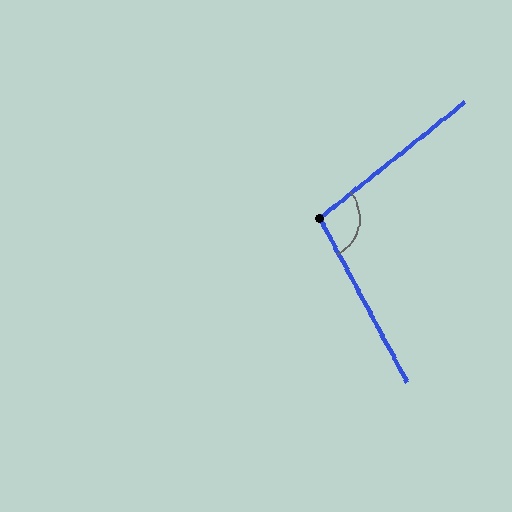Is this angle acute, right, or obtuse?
It is obtuse.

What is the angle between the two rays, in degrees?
Approximately 101 degrees.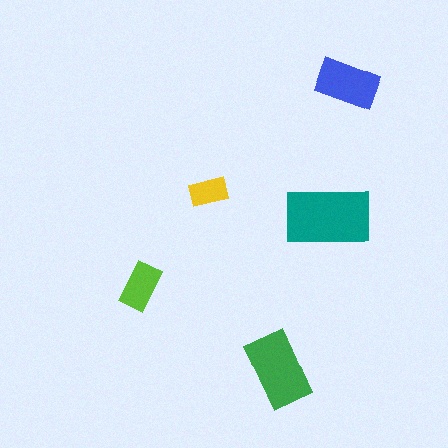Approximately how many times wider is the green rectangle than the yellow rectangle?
About 2 times wider.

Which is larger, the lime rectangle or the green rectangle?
The green one.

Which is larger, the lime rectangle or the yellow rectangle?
The lime one.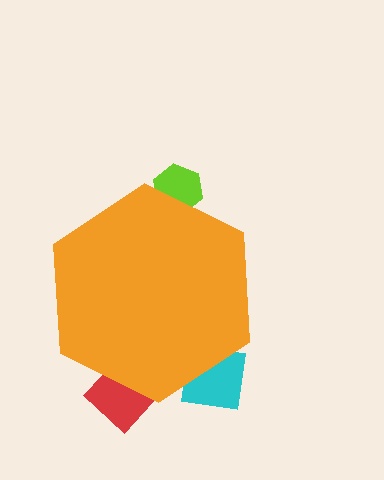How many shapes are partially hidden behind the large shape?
3 shapes are partially hidden.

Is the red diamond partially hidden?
Yes, the red diamond is partially hidden behind the orange hexagon.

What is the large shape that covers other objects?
An orange hexagon.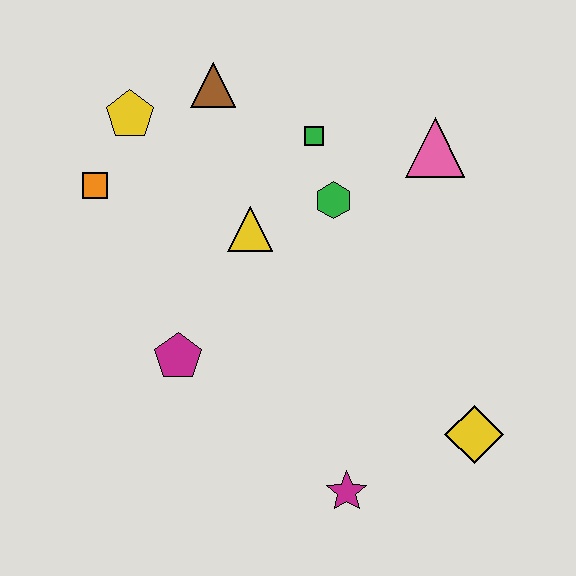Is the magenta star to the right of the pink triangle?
No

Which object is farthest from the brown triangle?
The yellow diamond is farthest from the brown triangle.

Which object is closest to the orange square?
The yellow pentagon is closest to the orange square.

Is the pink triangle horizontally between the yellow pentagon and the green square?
No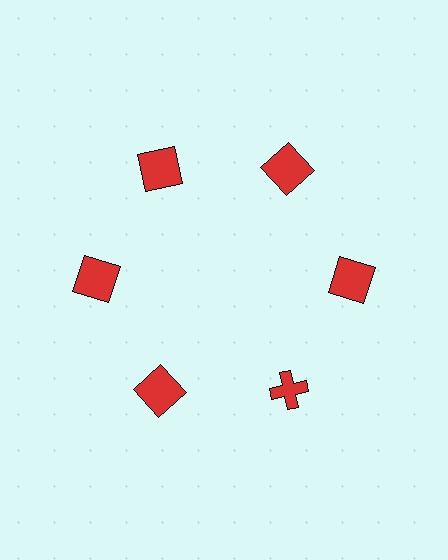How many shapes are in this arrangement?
There are 6 shapes arranged in a ring pattern.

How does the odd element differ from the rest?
It has a different shape: cross instead of square.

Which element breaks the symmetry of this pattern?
The red cross at roughly the 5 o'clock position breaks the symmetry. All other shapes are red squares.